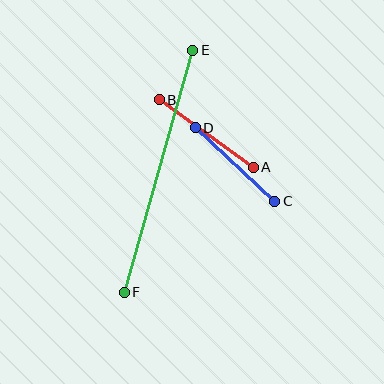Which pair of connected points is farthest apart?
Points E and F are farthest apart.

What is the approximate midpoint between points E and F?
The midpoint is at approximately (158, 171) pixels.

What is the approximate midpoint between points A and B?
The midpoint is at approximately (206, 133) pixels.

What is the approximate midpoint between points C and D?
The midpoint is at approximately (235, 164) pixels.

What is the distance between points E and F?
The distance is approximately 251 pixels.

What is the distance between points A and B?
The distance is approximately 116 pixels.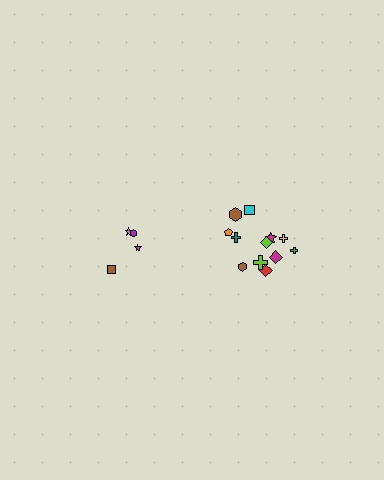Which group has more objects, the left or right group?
The right group.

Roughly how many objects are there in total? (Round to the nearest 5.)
Roughly 15 objects in total.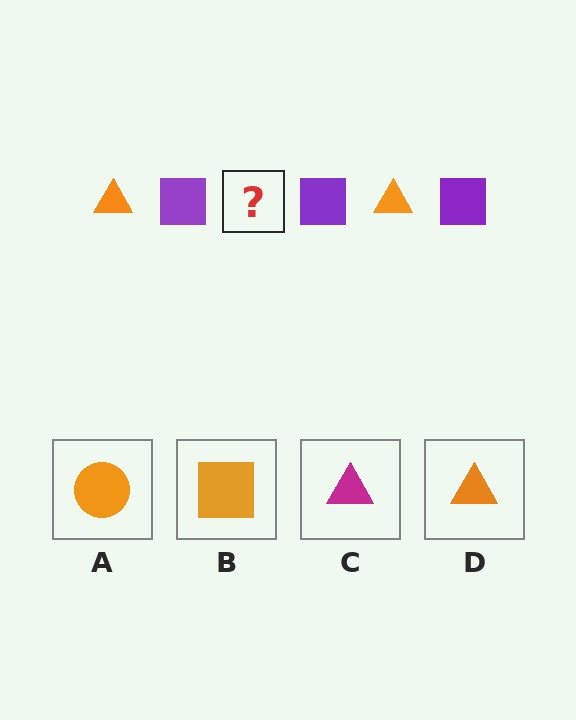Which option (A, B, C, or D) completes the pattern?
D.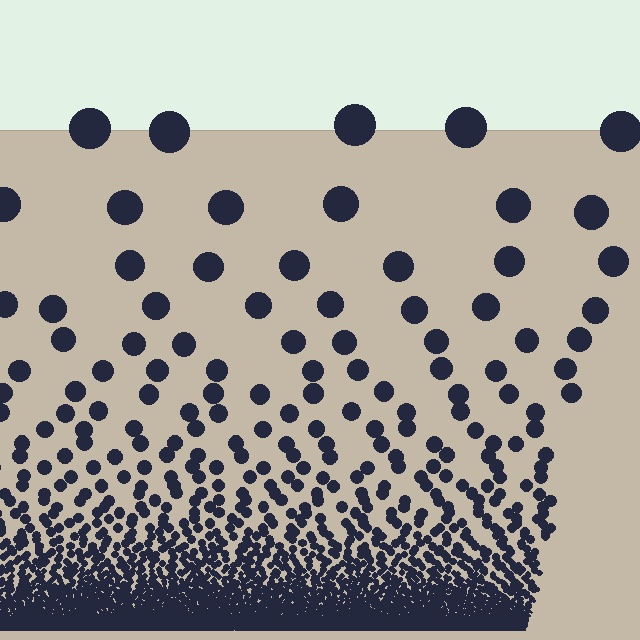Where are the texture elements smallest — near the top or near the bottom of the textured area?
Near the bottom.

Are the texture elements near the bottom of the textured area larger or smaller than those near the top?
Smaller. The gradient is inverted — elements near the bottom are smaller and denser.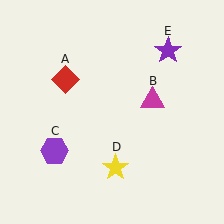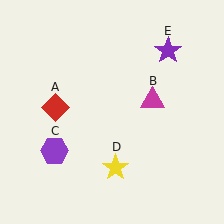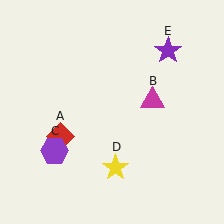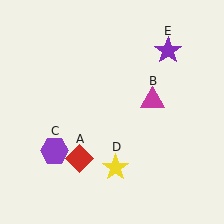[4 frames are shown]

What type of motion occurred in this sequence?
The red diamond (object A) rotated counterclockwise around the center of the scene.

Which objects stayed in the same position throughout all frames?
Magenta triangle (object B) and purple hexagon (object C) and yellow star (object D) and purple star (object E) remained stationary.